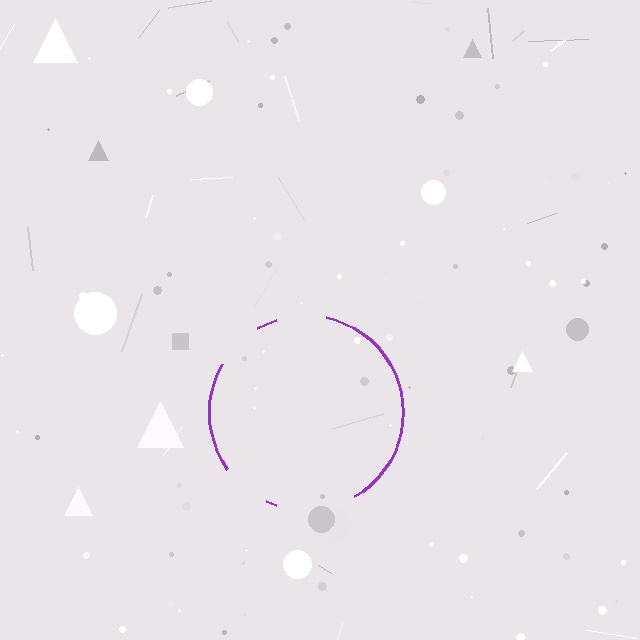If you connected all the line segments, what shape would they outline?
They would outline a circle.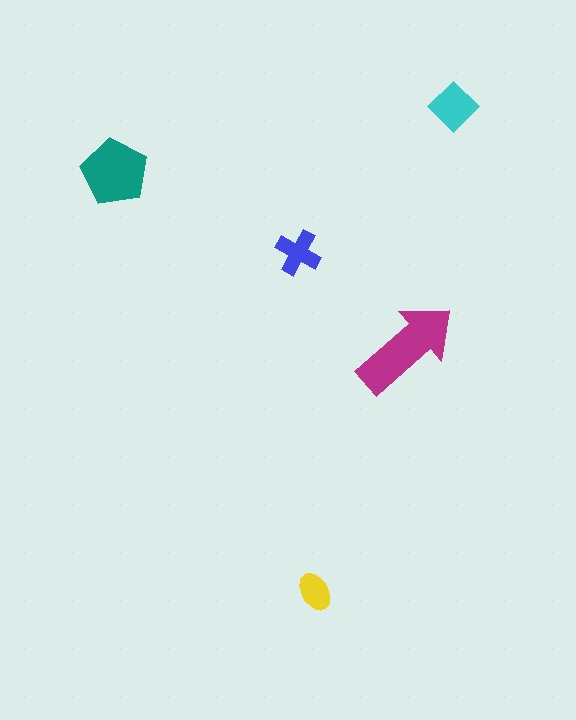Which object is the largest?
The magenta arrow.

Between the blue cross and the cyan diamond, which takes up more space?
The cyan diamond.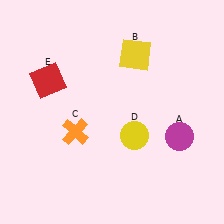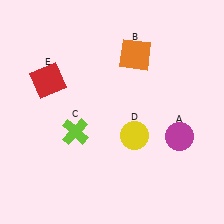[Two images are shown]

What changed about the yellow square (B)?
In Image 1, B is yellow. In Image 2, it changed to orange.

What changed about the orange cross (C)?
In Image 1, C is orange. In Image 2, it changed to lime.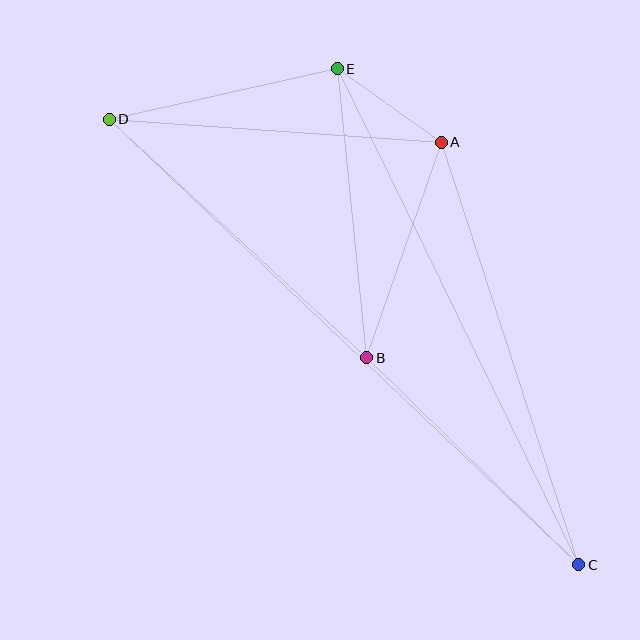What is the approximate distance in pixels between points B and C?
The distance between B and C is approximately 296 pixels.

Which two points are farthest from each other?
Points C and D are farthest from each other.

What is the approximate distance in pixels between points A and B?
The distance between A and B is approximately 228 pixels.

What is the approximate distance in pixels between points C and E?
The distance between C and E is approximately 552 pixels.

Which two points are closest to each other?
Points A and E are closest to each other.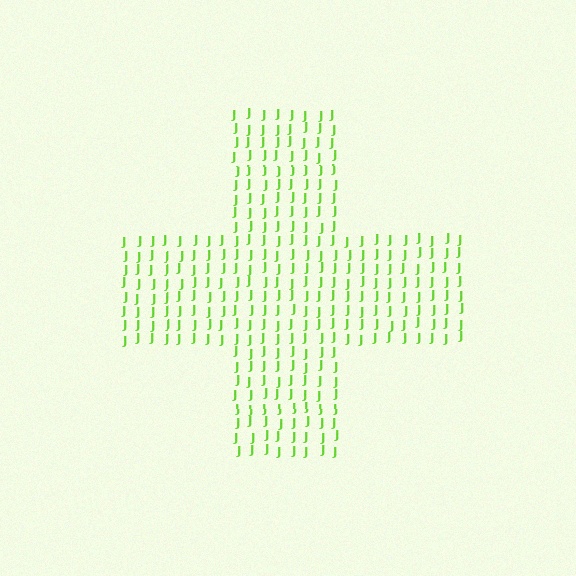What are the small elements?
The small elements are letter J's.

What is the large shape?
The large shape is a cross.